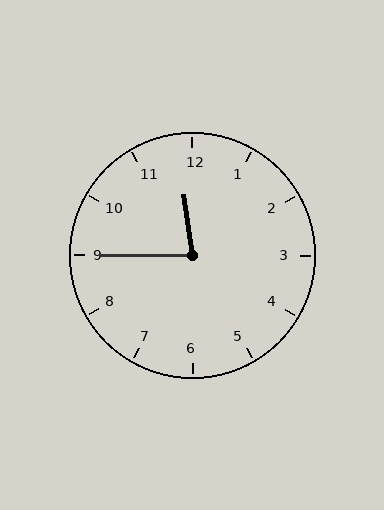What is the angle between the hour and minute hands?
Approximately 82 degrees.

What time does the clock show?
11:45.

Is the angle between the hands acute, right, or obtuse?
It is acute.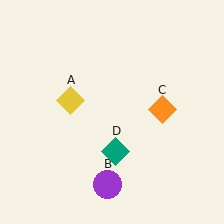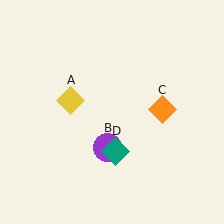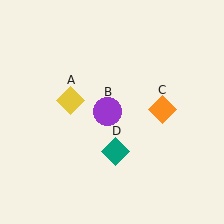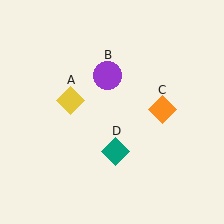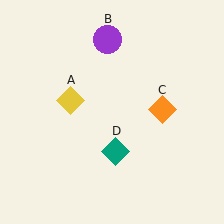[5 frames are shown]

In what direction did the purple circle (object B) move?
The purple circle (object B) moved up.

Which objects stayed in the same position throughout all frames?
Yellow diamond (object A) and orange diamond (object C) and teal diamond (object D) remained stationary.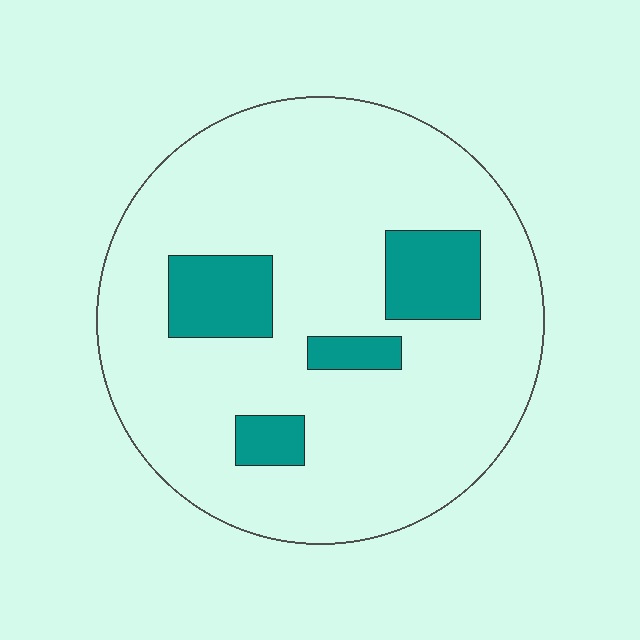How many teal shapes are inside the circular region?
4.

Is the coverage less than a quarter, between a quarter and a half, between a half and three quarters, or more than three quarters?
Less than a quarter.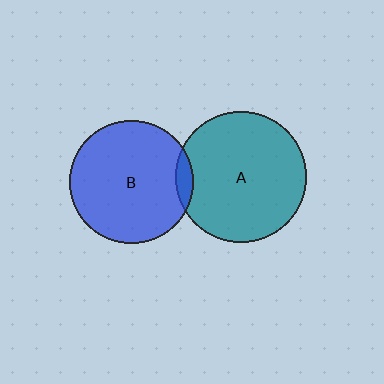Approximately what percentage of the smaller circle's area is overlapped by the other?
Approximately 5%.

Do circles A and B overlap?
Yes.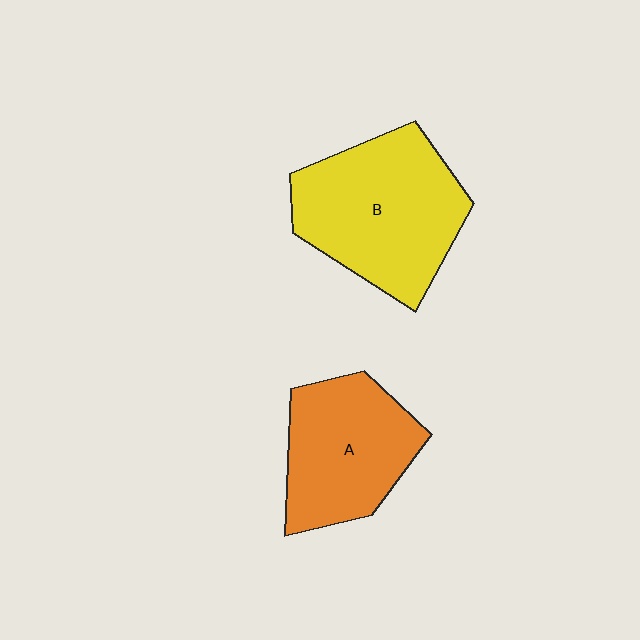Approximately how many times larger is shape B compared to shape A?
Approximately 1.3 times.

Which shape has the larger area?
Shape B (yellow).